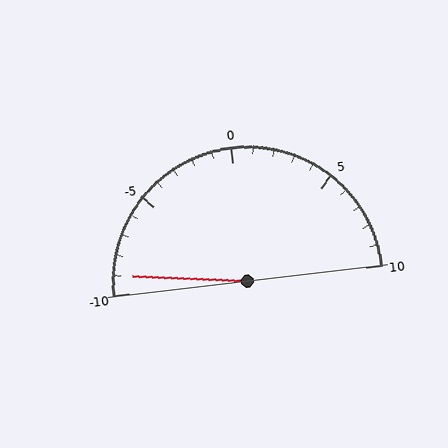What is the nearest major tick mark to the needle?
The nearest major tick mark is -10.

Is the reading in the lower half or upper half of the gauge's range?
The reading is in the lower half of the range (-10 to 10).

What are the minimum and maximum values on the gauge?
The gauge ranges from -10 to 10.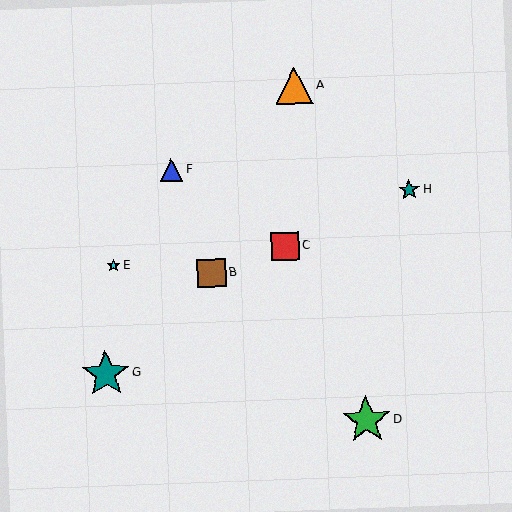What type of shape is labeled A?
Shape A is an orange triangle.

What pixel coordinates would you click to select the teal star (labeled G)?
Click at (106, 374) to select the teal star G.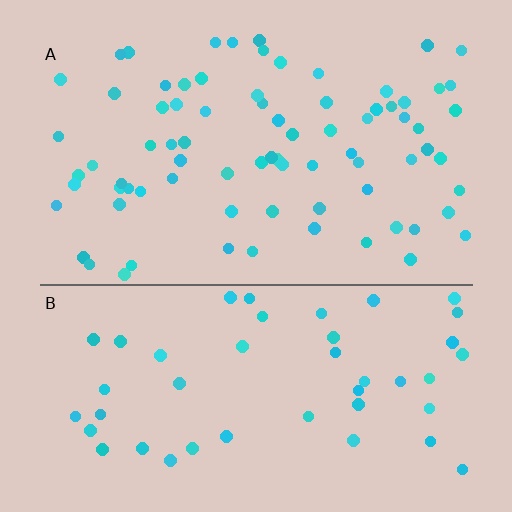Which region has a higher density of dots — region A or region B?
A (the top).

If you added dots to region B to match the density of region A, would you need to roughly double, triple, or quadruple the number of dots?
Approximately double.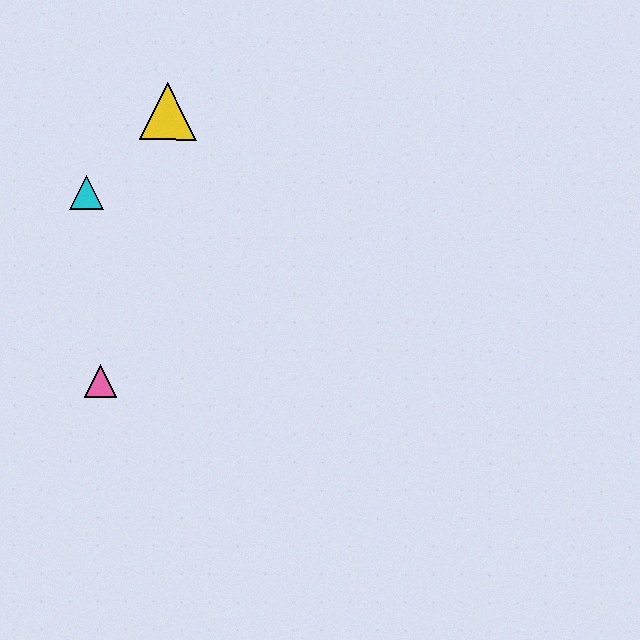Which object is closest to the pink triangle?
The cyan triangle is closest to the pink triangle.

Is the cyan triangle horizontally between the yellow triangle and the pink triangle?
No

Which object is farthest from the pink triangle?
The yellow triangle is farthest from the pink triangle.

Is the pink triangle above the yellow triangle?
No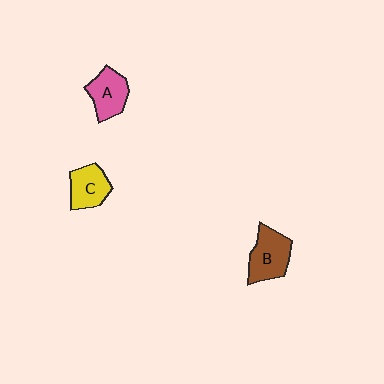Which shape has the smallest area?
Shape C (yellow).